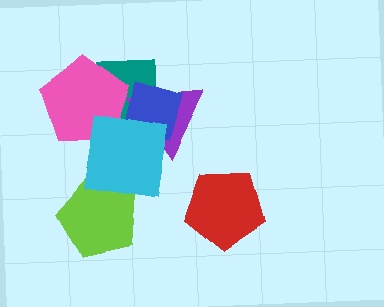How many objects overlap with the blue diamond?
4 objects overlap with the blue diamond.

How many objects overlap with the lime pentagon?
1 object overlaps with the lime pentagon.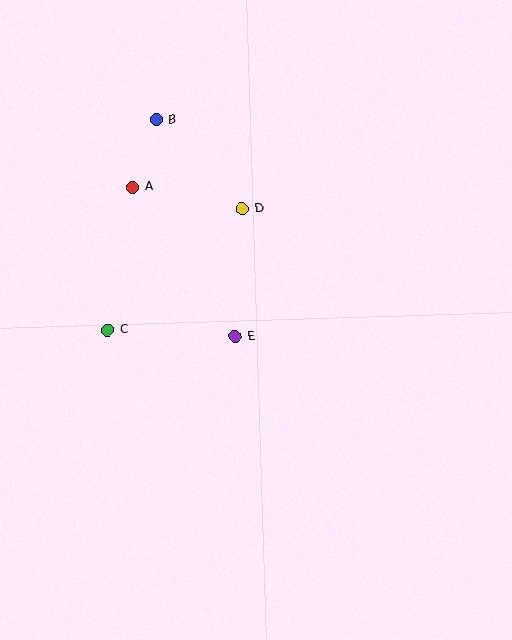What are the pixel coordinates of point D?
Point D is at (242, 209).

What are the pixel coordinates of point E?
Point E is at (235, 337).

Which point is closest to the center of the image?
Point E at (235, 337) is closest to the center.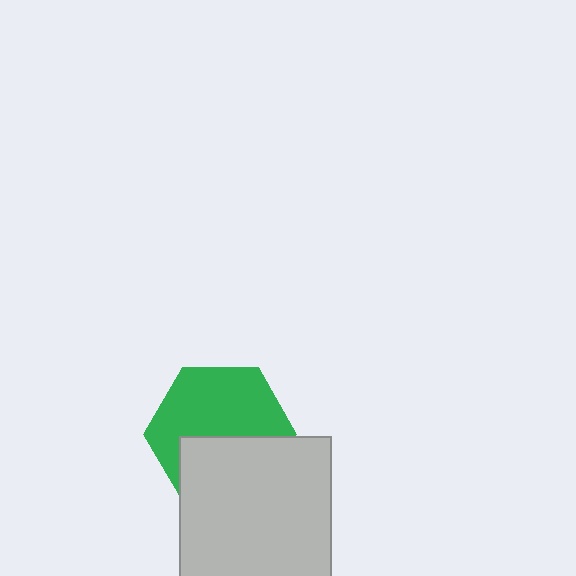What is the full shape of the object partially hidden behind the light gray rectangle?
The partially hidden object is a green hexagon.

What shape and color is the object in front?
The object in front is a light gray rectangle.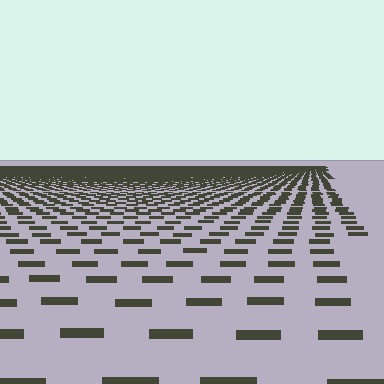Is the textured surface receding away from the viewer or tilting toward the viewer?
The surface is receding away from the viewer. Texture elements get smaller and denser toward the top.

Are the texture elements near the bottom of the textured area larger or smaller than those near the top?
Larger. Near the bottom, elements are closer to the viewer and appear at a bigger on-screen size.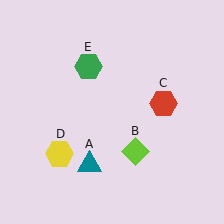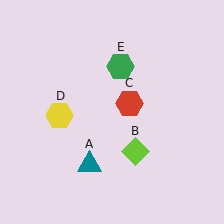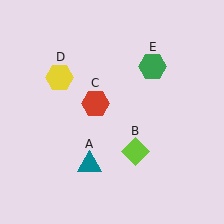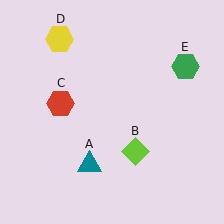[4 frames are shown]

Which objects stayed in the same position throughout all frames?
Teal triangle (object A) and lime diamond (object B) remained stationary.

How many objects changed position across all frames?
3 objects changed position: red hexagon (object C), yellow hexagon (object D), green hexagon (object E).